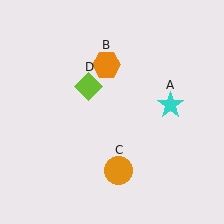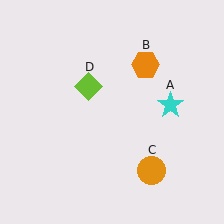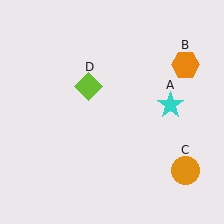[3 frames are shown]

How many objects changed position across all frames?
2 objects changed position: orange hexagon (object B), orange circle (object C).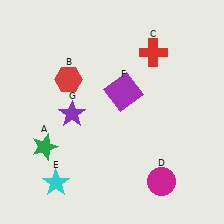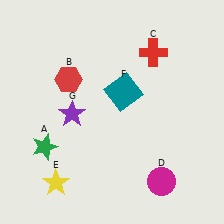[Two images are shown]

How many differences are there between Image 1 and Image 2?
There are 2 differences between the two images.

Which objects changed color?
E changed from cyan to yellow. F changed from purple to teal.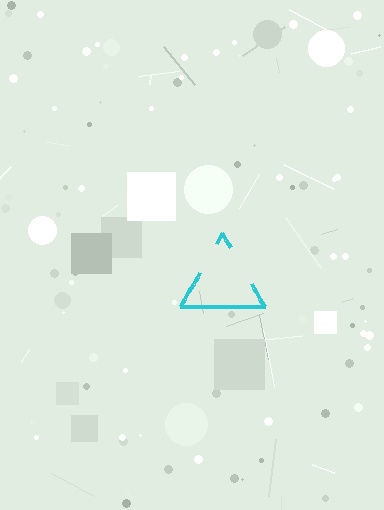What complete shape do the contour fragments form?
The contour fragments form a triangle.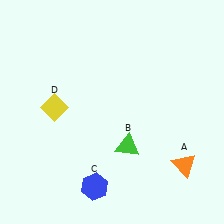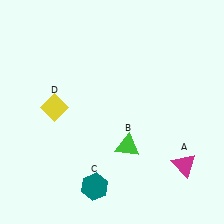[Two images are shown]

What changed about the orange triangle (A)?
In Image 1, A is orange. In Image 2, it changed to magenta.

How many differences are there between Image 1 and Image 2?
There are 2 differences between the two images.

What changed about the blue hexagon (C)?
In Image 1, C is blue. In Image 2, it changed to teal.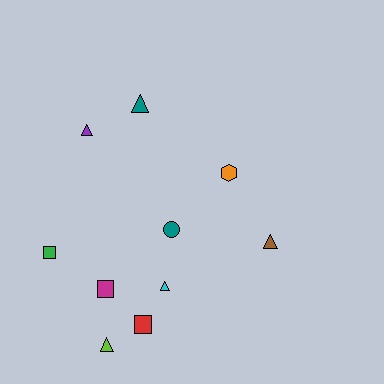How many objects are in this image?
There are 10 objects.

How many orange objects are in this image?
There is 1 orange object.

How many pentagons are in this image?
There are no pentagons.